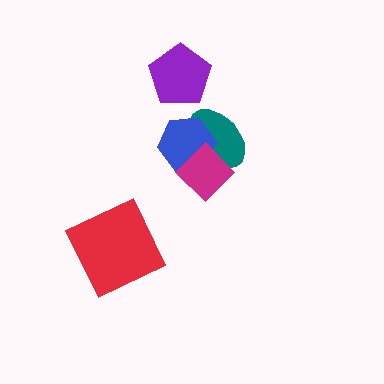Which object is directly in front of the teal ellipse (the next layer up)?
The blue hexagon is directly in front of the teal ellipse.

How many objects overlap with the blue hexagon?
2 objects overlap with the blue hexagon.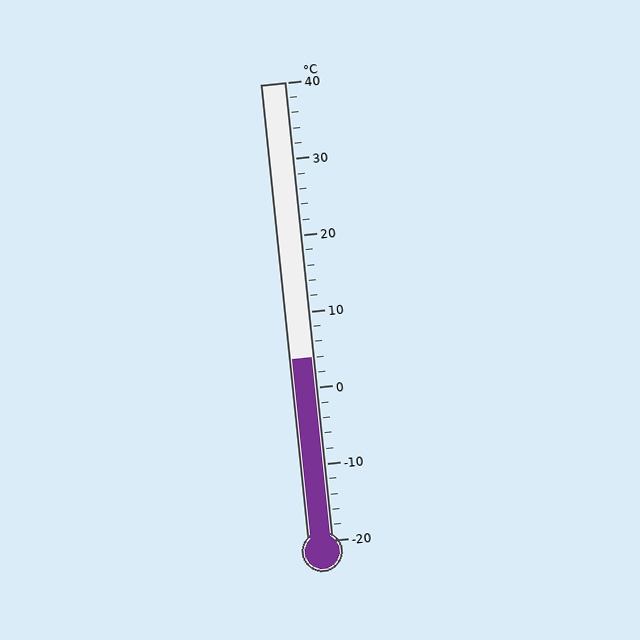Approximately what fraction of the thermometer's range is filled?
The thermometer is filled to approximately 40% of its range.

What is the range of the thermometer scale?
The thermometer scale ranges from -20°C to 40°C.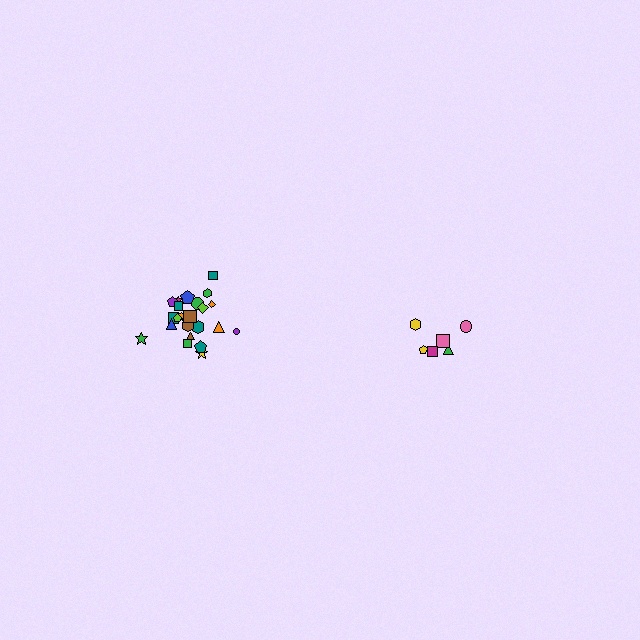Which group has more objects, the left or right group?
The left group.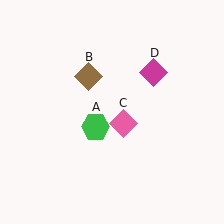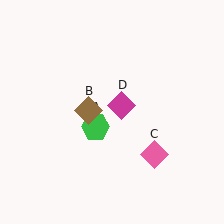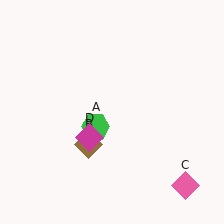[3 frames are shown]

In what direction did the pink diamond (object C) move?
The pink diamond (object C) moved down and to the right.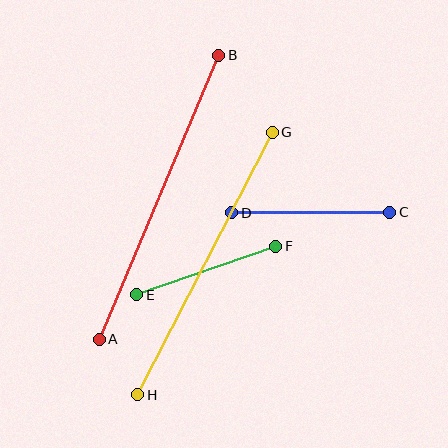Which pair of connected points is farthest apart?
Points A and B are farthest apart.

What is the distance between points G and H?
The distance is approximately 295 pixels.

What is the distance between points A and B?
The distance is approximately 308 pixels.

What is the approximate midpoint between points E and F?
The midpoint is at approximately (206, 271) pixels.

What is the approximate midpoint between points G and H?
The midpoint is at approximately (205, 264) pixels.